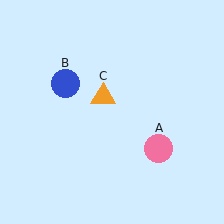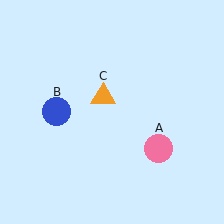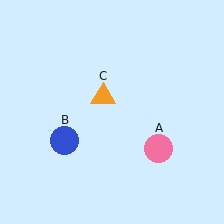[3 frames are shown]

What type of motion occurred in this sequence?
The blue circle (object B) rotated counterclockwise around the center of the scene.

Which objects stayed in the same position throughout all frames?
Pink circle (object A) and orange triangle (object C) remained stationary.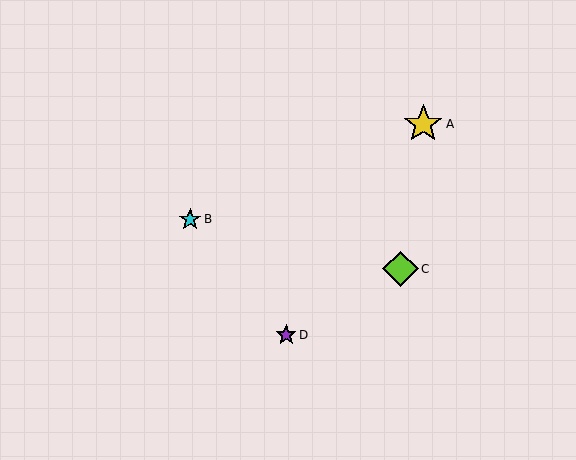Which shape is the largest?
The yellow star (labeled A) is the largest.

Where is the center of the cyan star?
The center of the cyan star is at (190, 219).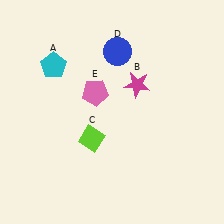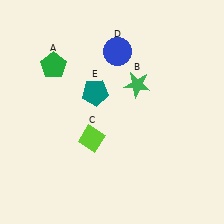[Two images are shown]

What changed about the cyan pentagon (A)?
In Image 1, A is cyan. In Image 2, it changed to green.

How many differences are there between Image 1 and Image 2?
There are 3 differences between the two images.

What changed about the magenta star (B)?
In Image 1, B is magenta. In Image 2, it changed to green.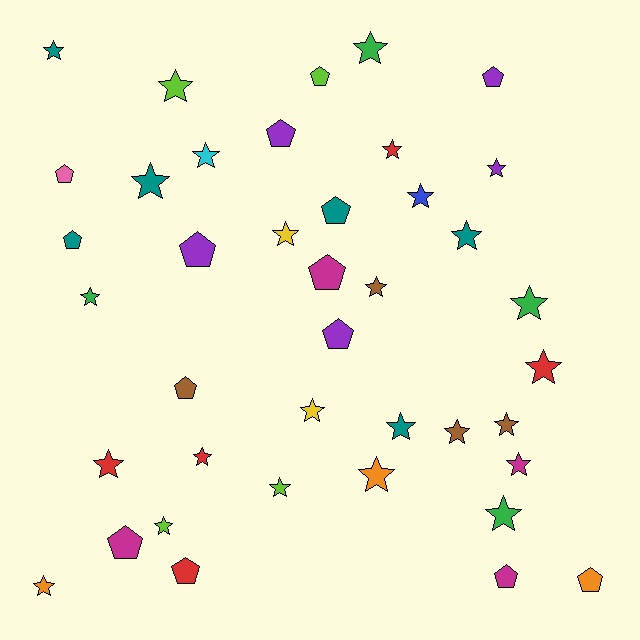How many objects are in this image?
There are 40 objects.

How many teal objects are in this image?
There are 6 teal objects.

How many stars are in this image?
There are 26 stars.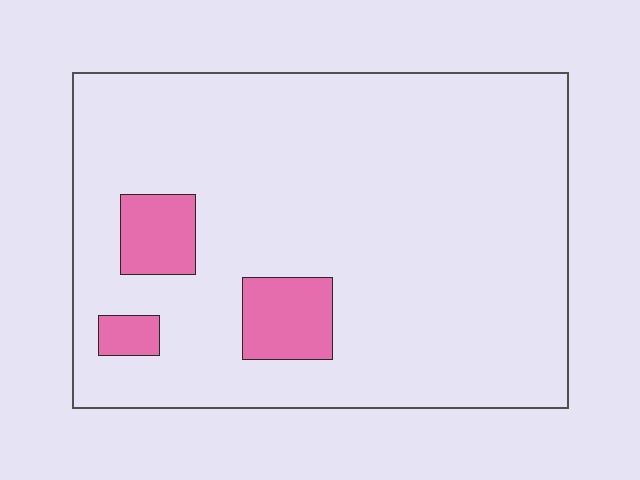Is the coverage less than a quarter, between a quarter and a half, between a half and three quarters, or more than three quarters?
Less than a quarter.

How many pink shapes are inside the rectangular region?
3.